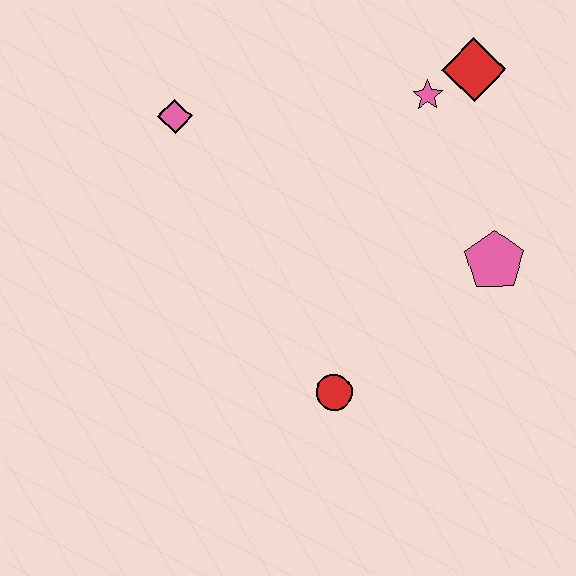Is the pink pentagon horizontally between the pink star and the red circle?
No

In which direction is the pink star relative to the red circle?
The pink star is above the red circle.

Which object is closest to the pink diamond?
The pink star is closest to the pink diamond.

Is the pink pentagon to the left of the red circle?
No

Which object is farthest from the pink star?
The red circle is farthest from the pink star.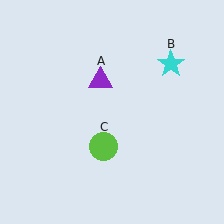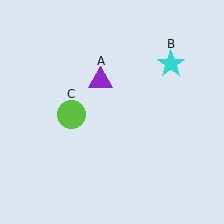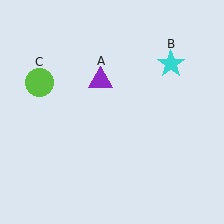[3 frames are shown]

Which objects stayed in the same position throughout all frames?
Purple triangle (object A) and cyan star (object B) remained stationary.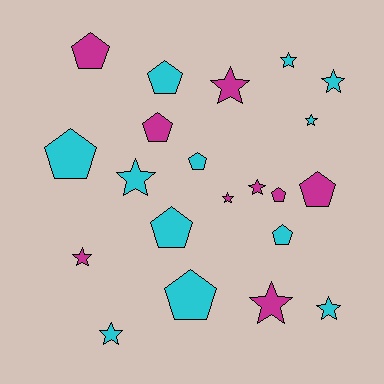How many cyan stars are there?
There are 6 cyan stars.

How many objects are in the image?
There are 21 objects.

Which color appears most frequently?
Cyan, with 12 objects.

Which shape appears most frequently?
Star, with 11 objects.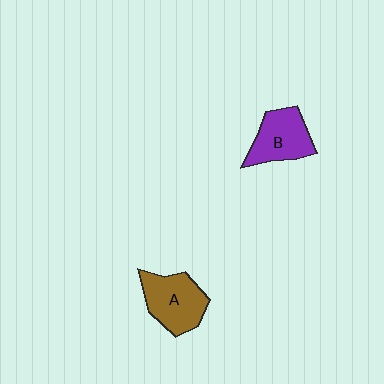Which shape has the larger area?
Shape A (brown).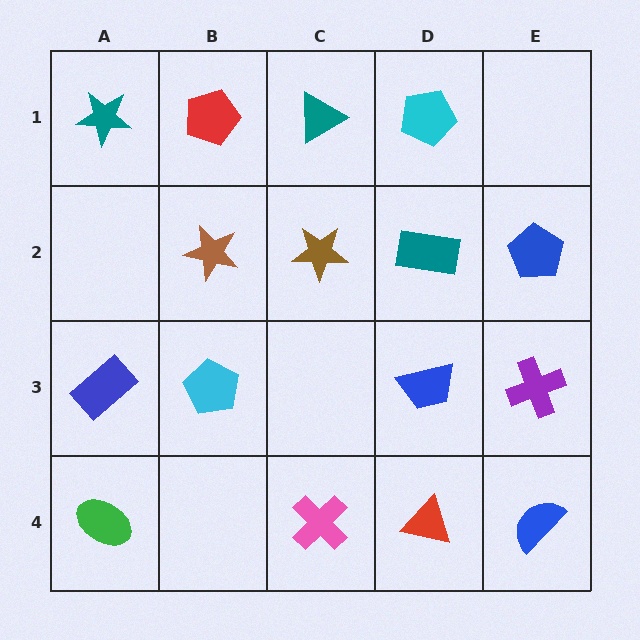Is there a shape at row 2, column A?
No, that cell is empty.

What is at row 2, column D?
A teal rectangle.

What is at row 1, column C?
A teal triangle.